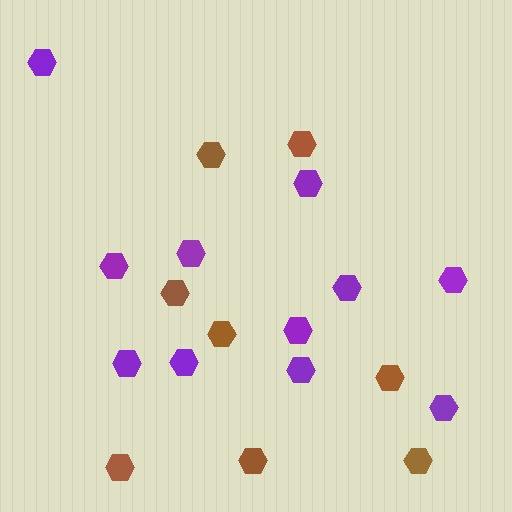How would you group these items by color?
There are 2 groups: one group of brown hexagons (8) and one group of purple hexagons (11).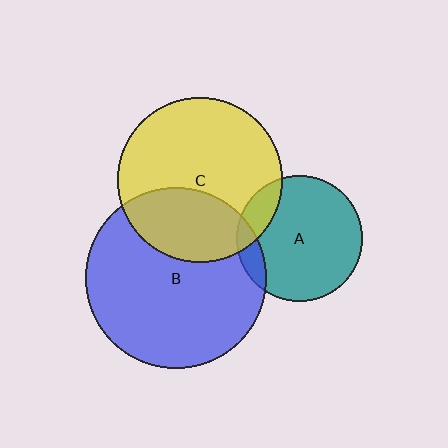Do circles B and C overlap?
Yes.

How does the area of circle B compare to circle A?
Approximately 2.1 times.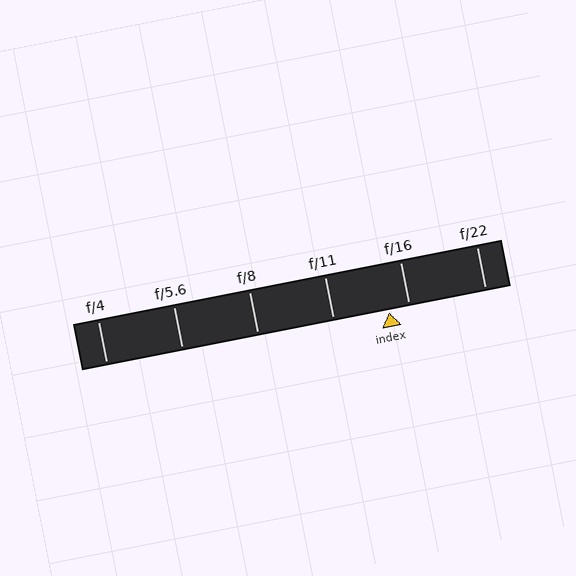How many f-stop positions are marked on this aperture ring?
There are 6 f-stop positions marked.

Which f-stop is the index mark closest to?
The index mark is closest to f/16.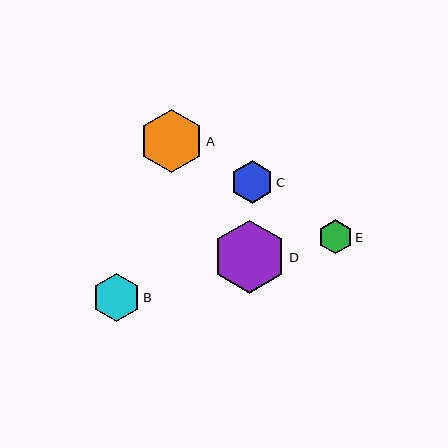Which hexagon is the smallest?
Hexagon E is the smallest with a size of approximately 34 pixels.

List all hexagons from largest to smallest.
From largest to smallest: D, A, B, C, E.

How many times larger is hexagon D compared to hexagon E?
Hexagon D is approximately 2.2 times the size of hexagon E.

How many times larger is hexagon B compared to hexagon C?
Hexagon B is approximately 1.1 times the size of hexagon C.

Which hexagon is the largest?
Hexagon D is the largest with a size of approximately 73 pixels.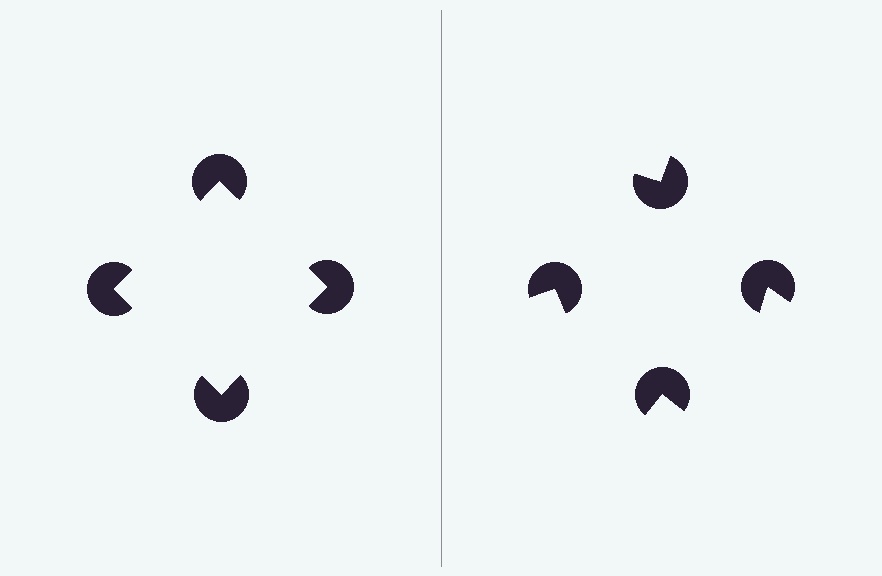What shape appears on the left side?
An illusory square.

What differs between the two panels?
The pac-man discs are positioned identically on both sides; only the wedge orientations differ. On the left they align to a square; on the right they are misaligned.